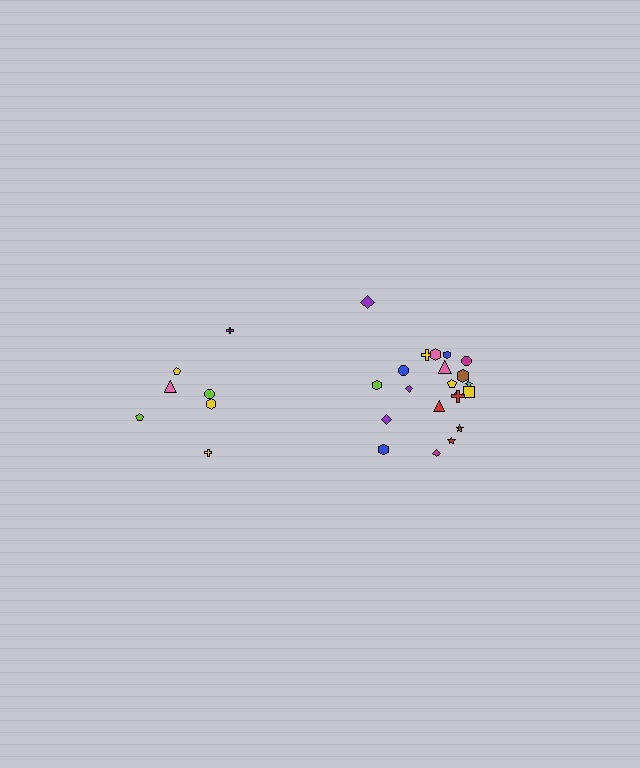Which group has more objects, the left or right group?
The right group.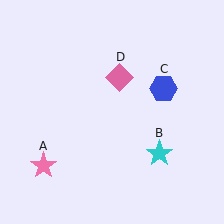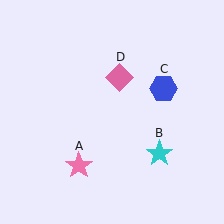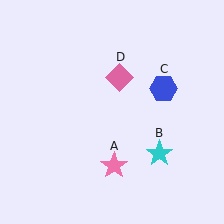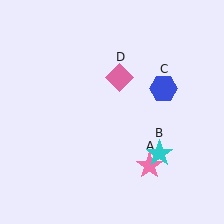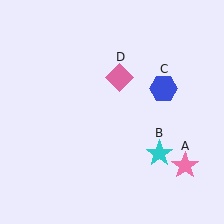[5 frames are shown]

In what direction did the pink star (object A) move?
The pink star (object A) moved right.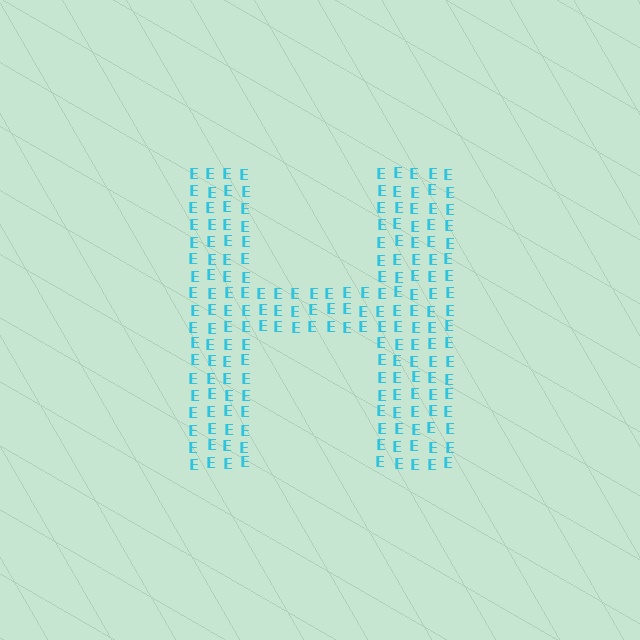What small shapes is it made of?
It is made of small letter E's.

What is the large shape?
The large shape is the letter H.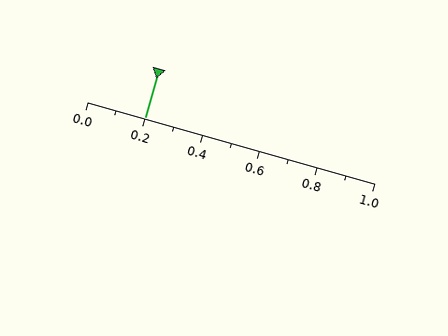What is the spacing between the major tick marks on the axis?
The major ticks are spaced 0.2 apart.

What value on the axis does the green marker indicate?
The marker indicates approximately 0.2.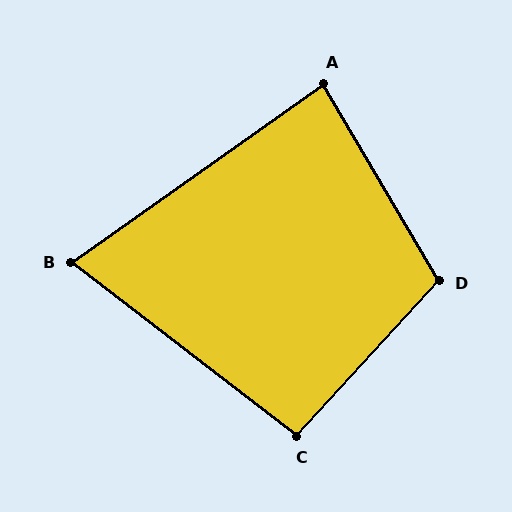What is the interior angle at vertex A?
Approximately 85 degrees (approximately right).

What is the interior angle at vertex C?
Approximately 95 degrees (approximately right).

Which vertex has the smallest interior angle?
B, at approximately 73 degrees.